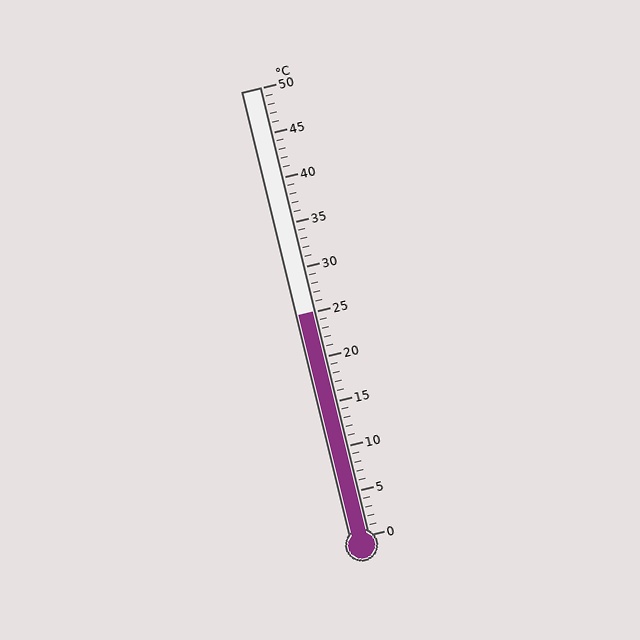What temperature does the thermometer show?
The thermometer shows approximately 25°C.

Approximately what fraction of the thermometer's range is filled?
The thermometer is filled to approximately 50% of its range.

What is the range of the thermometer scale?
The thermometer scale ranges from 0°C to 50°C.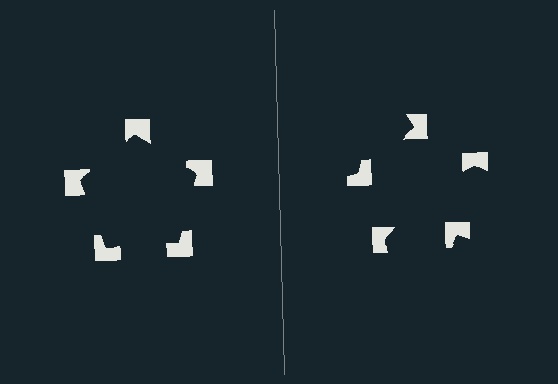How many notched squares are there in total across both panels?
10 — 5 on each side.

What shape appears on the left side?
An illusory pentagon.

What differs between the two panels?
The notched squares are positioned identically on both sides; only the wedge orientations differ. On the left they align to a pentagon; on the right they are misaligned.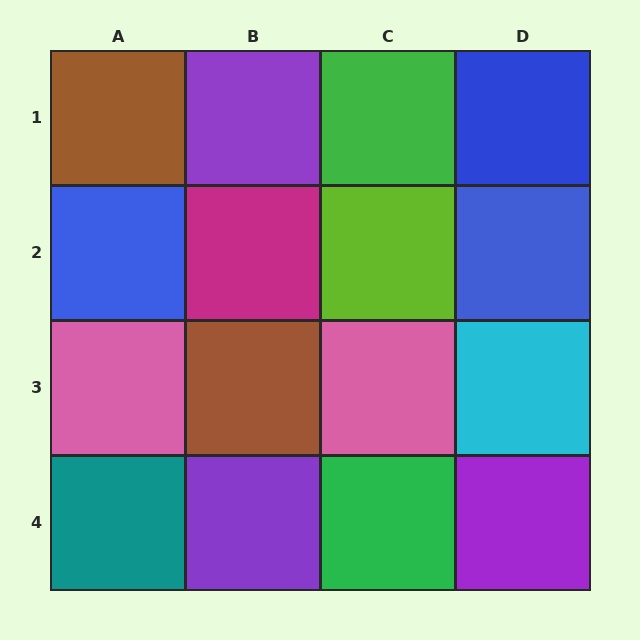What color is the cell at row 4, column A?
Teal.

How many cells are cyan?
1 cell is cyan.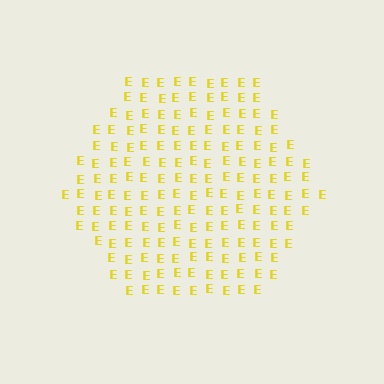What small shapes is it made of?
It is made of small letter E's.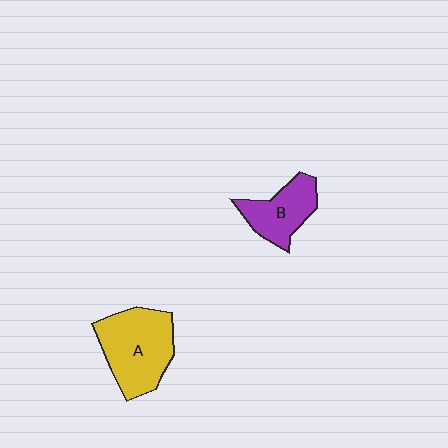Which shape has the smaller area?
Shape B (purple).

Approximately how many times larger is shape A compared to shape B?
Approximately 1.6 times.